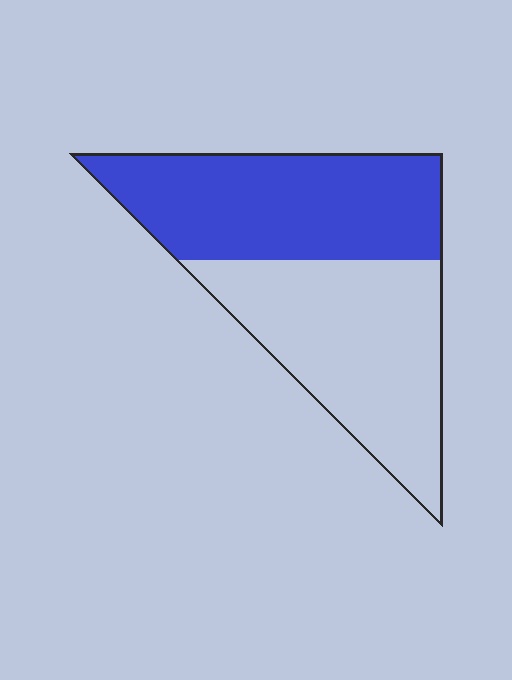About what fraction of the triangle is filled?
About one half (1/2).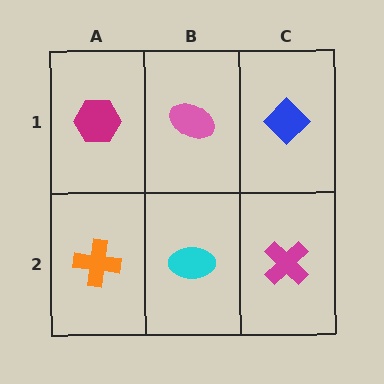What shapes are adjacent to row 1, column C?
A magenta cross (row 2, column C), a pink ellipse (row 1, column B).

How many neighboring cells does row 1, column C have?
2.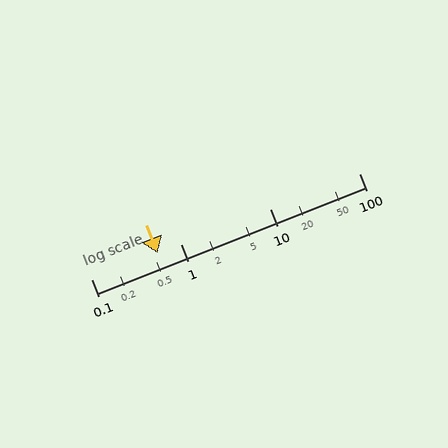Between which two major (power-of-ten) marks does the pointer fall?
The pointer is between 0.1 and 1.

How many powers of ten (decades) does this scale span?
The scale spans 3 decades, from 0.1 to 100.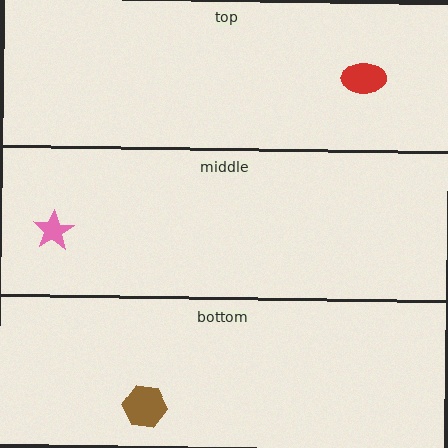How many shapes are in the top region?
1.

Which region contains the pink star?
The middle region.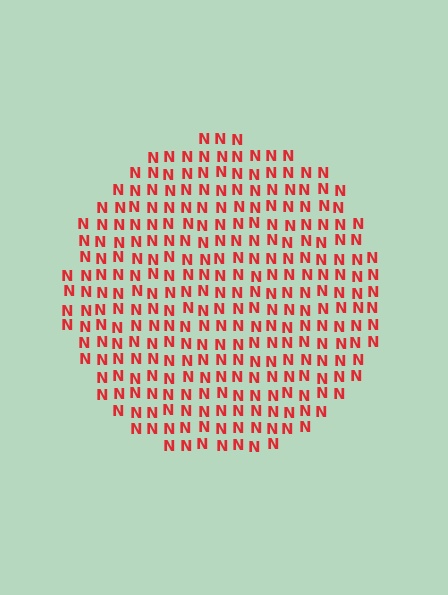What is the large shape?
The large shape is a circle.